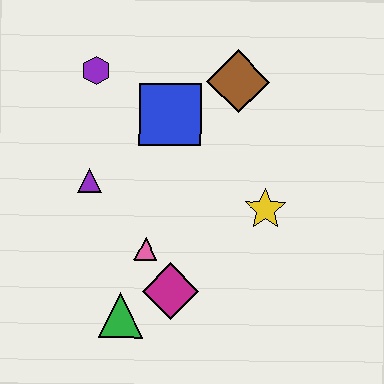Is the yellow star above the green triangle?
Yes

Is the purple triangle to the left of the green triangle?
Yes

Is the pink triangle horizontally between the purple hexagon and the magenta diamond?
Yes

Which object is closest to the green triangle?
The magenta diamond is closest to the green triangle.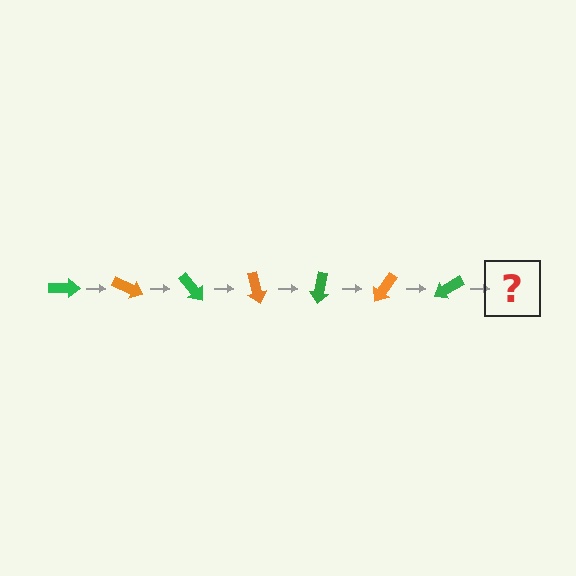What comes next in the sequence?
The next element should be an orange arrow, rotated 175 degrees from the start.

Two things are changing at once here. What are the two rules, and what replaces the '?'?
The two rules are that it rotates 25 degrees each step and the color cycles through green and orange. The '?' should be an orange arrow, rotated 175 degrees from the start.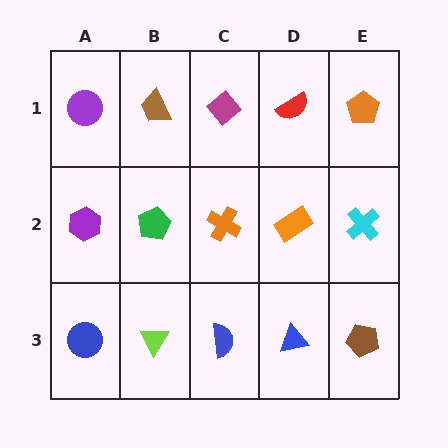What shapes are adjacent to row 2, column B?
A brown trapezoid (row 1, column B), a lime triangle (row 3, column B), a purple hexagon (row 2, column A), an orange cross (row 2, column C).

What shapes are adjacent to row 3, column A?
A purple hexagon (row 2, column A), a lime triangle (row 3, column B).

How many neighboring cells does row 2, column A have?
3.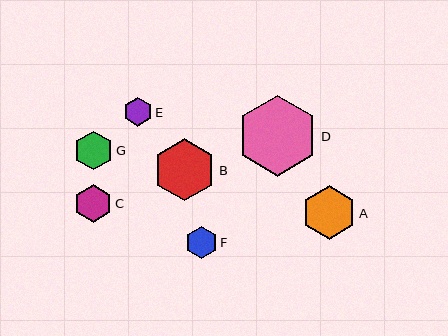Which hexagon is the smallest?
Hexagon E is the smallest with a size of approximately 29 pixels.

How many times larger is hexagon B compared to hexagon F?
Hexagon B is approximately 1.9 times the size of hexagon F.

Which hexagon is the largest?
Hexagon D is the largest with a size of approximately 81 pixels.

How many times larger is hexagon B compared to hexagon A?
Hexagon B is approximately 1.2 times the size of hexagon A.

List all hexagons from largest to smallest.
From largest to smallest: D, B, A, G, C, F, E.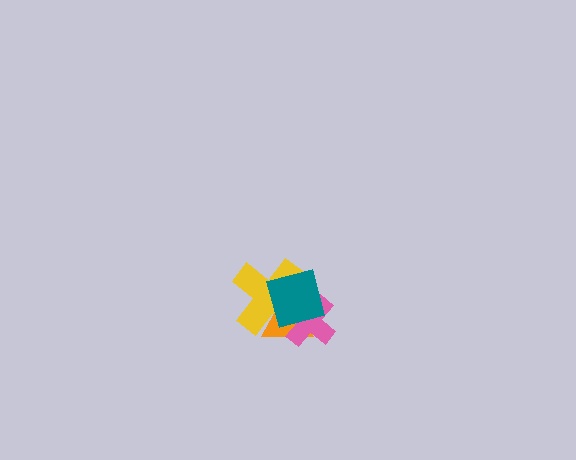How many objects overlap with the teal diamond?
3 objects overlap with the teal diamond.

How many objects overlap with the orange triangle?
3 objects overlap with the orange triangle.